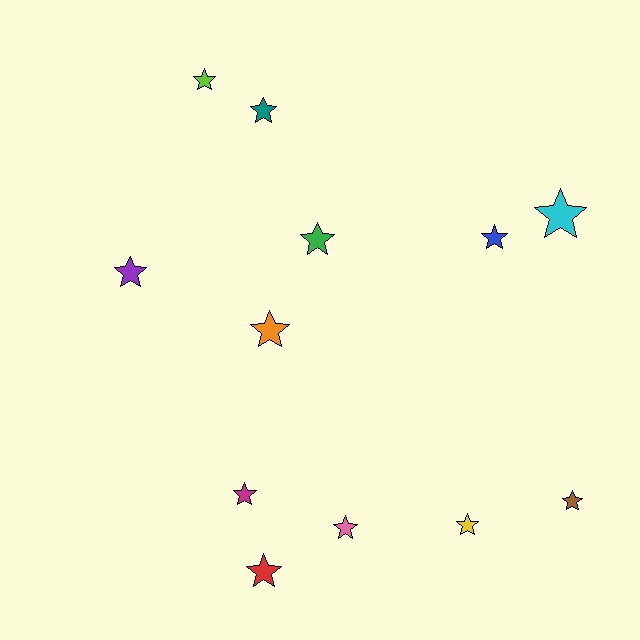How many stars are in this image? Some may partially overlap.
There are 12 stars.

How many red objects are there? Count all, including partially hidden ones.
There is 1 red object.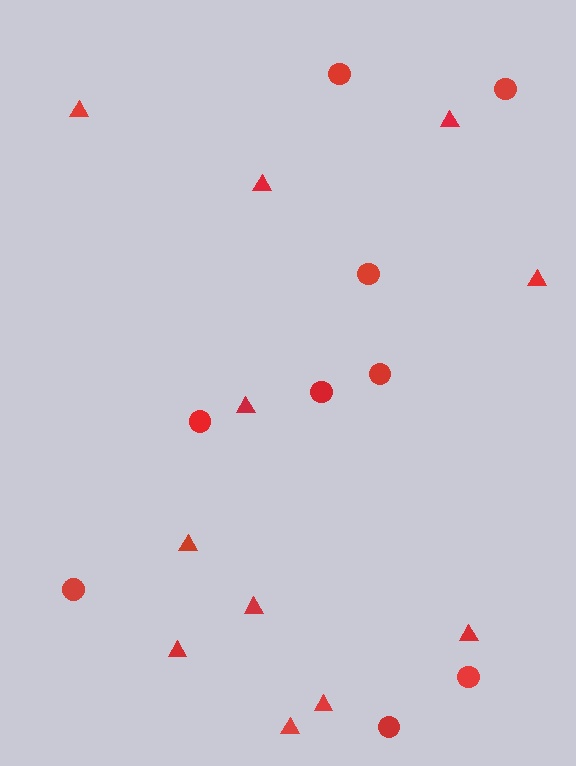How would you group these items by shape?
There are 2 groups: one group of triangles (11) and one group of circles (9).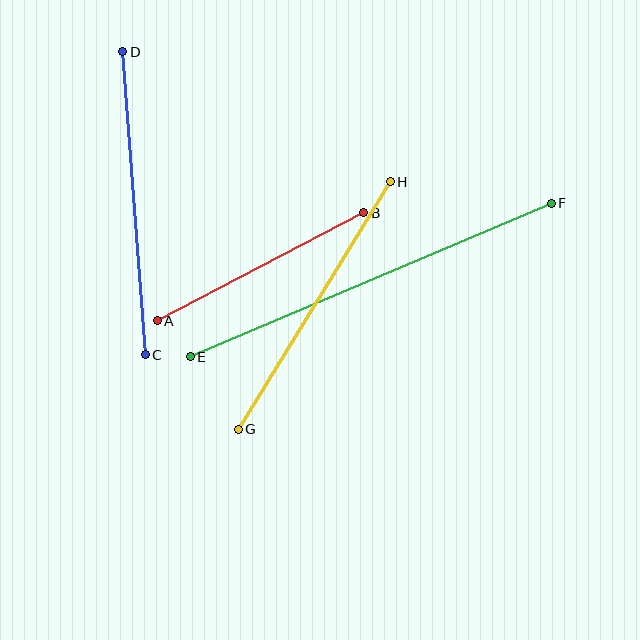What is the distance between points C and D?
The distance is approximately 304 pixels.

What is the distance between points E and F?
The distance is approximately 392 pixels.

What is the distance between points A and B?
The distance is approximately 233 pixels.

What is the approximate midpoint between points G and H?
The midpoint is at approximately (314, 305) pixels.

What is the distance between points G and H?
The distance is approximately 290 pixels.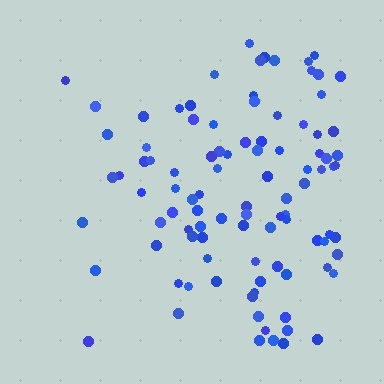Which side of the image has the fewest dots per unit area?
The left.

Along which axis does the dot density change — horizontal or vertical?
Horizontal.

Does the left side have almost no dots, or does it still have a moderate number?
Still a moderate number, just noticeably fewer than the right.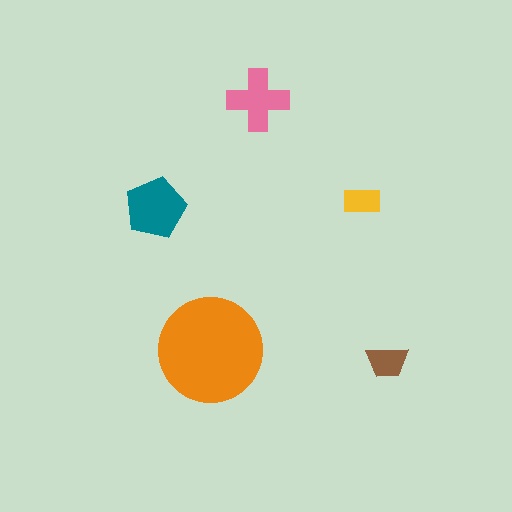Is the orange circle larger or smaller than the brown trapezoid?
Larger.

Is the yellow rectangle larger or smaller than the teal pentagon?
Smaller.